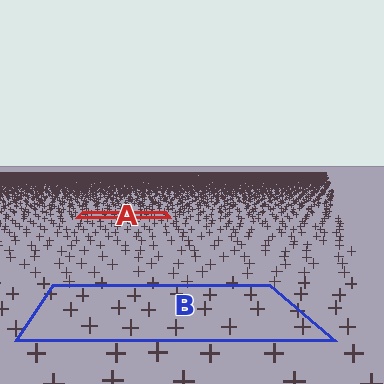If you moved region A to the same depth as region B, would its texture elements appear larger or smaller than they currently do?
They would appear larger. At a closer depth, the same texture elements are projected at a bigger on-screen size.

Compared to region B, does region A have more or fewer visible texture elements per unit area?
Region A has more texture elements per unit area — they are packed more densely because it is farther away.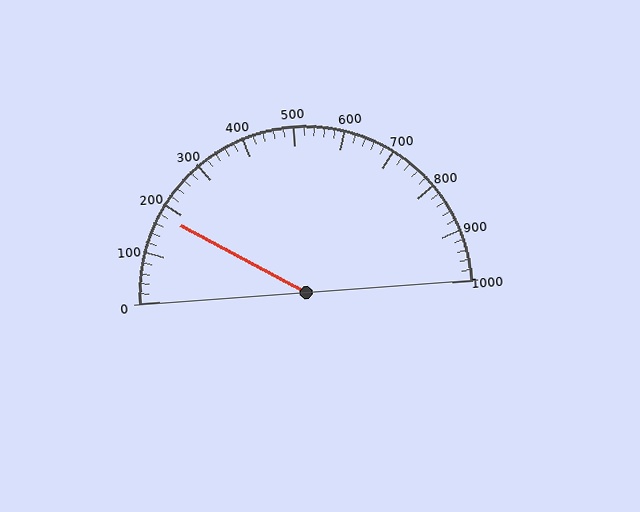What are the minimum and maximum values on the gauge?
The gauge ranges from 0 to 1000.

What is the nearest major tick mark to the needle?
The nearest major tick mark is 200.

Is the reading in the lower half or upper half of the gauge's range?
The reading is in the lower half of the range (0 to 1000).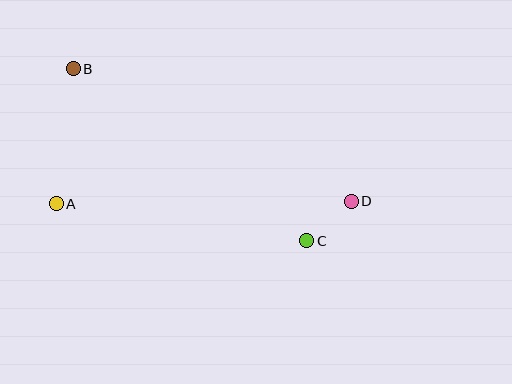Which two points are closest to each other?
Points C and D are closest to each other.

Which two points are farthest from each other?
Points B and D are farthest from each other.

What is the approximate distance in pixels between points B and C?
The distance between B and C is approximately 290 pixels.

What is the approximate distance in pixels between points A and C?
The distance between A and C is approximately 253 pixels.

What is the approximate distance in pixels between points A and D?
The distance between A and D is approximately 295 pixels.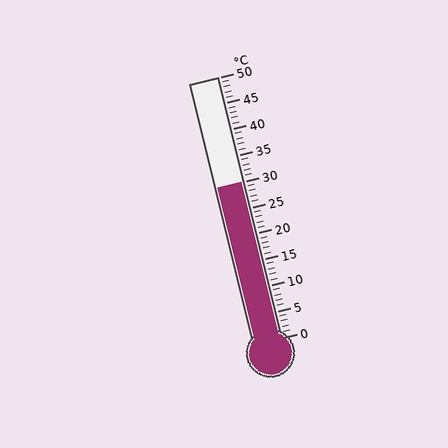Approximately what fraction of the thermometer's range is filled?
The thermometer is filled to approximately 60% of its range.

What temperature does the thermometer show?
The thermometer shows approximately 30°C.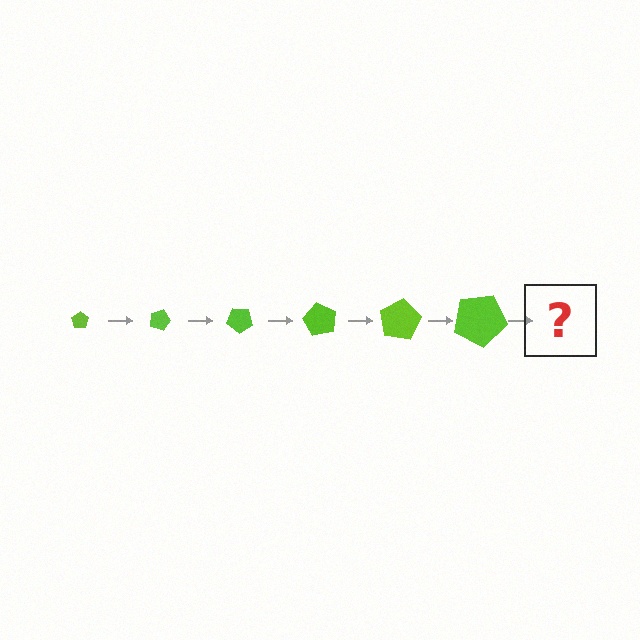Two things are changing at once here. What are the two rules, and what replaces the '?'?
The two rules are that the pentagon grows larger each step and it rotates 20 degrees each step. The '?' should be a pentagon, larger than the previous one and rotated 120 degrees from the start.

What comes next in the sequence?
The next element should be a pentagon, larger than the previous one and rotated 120 degrees from the start.